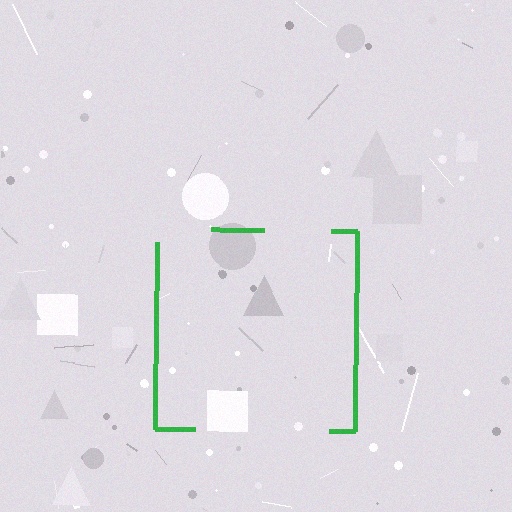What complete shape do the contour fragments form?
The contour fragments form a square.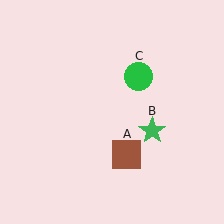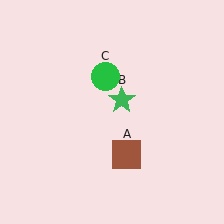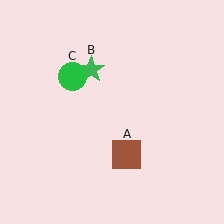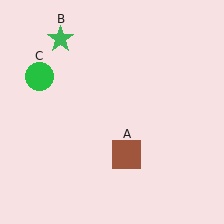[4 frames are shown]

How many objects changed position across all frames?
2 objects changed position: green star (object B), green circle (object C).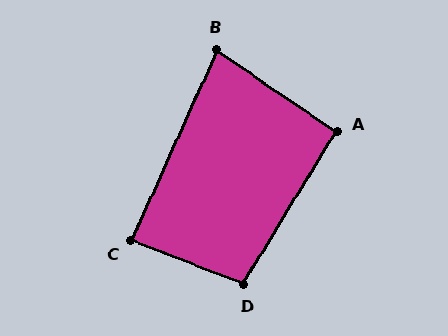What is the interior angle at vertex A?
Approximately 93 degrees (approximately right).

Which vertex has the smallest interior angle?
B, at approximately 80 degrees.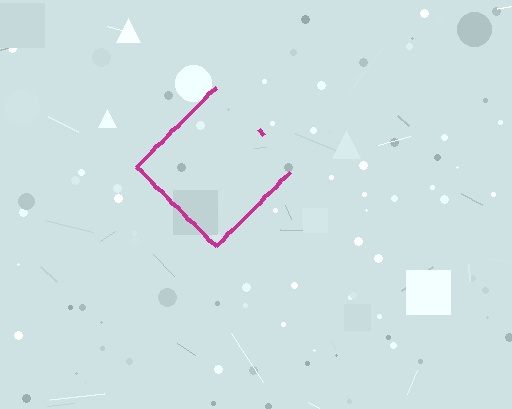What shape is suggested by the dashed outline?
The dashed outline suggests a diamond.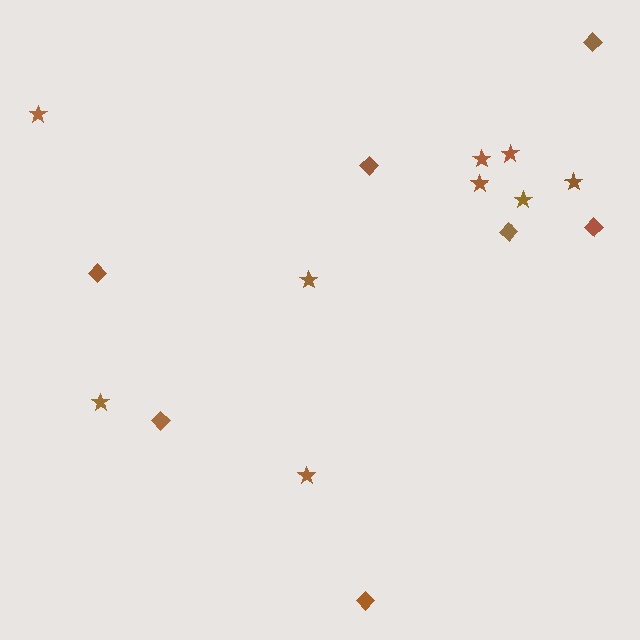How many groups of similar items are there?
There are 2 groups: one group of diamonds (7) and one group of stars (9).